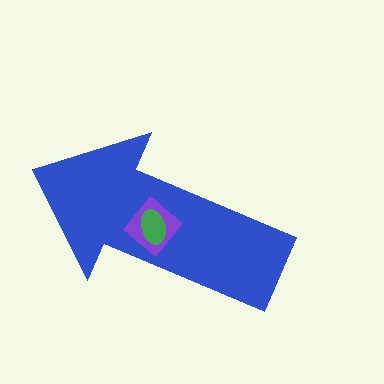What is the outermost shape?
The blue arrow.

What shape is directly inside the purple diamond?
The green ellipse.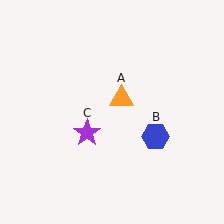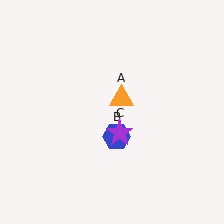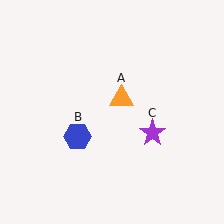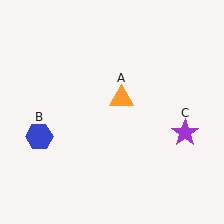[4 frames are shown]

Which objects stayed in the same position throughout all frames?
Orange triangle (object A) remained stationary.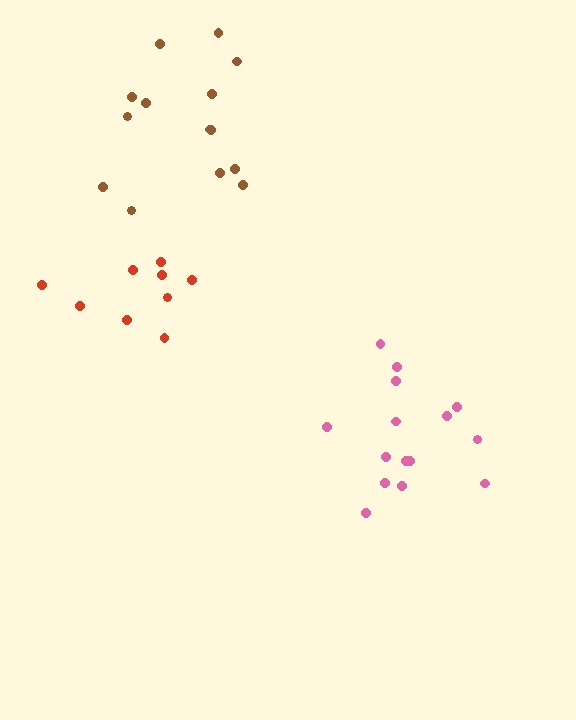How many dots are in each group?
Group 1: 9 dots, Group 2: 14 dots, Group 3: 15 dots (38 total).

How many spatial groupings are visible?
There are 3 spatial groupings.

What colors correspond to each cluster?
The clusters are colored: red, brown, pink.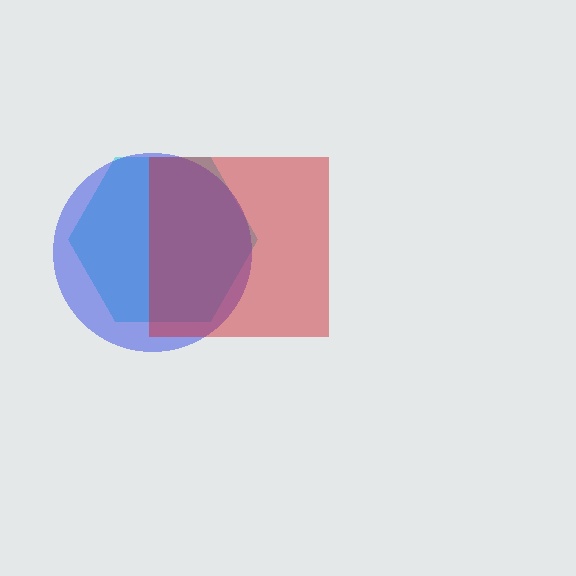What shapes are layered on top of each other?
The layered shapes are: a cyan hexagon, a blue circle, a red square.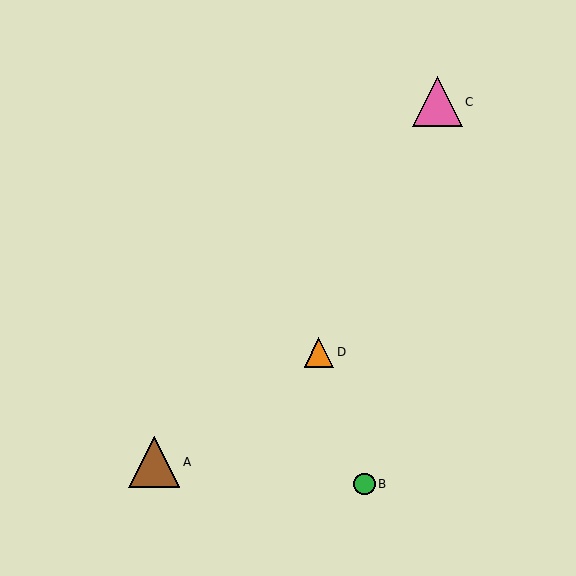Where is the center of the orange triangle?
The center of the orange triangle is at (319, 352).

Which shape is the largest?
The brown triangle (labeled A) is the largest.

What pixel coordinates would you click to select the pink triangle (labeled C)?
Click at (437, 102) to select the pink triangle C.